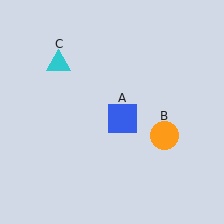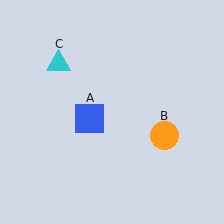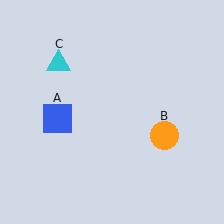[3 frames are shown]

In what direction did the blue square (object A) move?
The blue square (object A) moved left.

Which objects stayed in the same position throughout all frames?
Orange circle (object B) and cyan triangle (object C) remained stationary.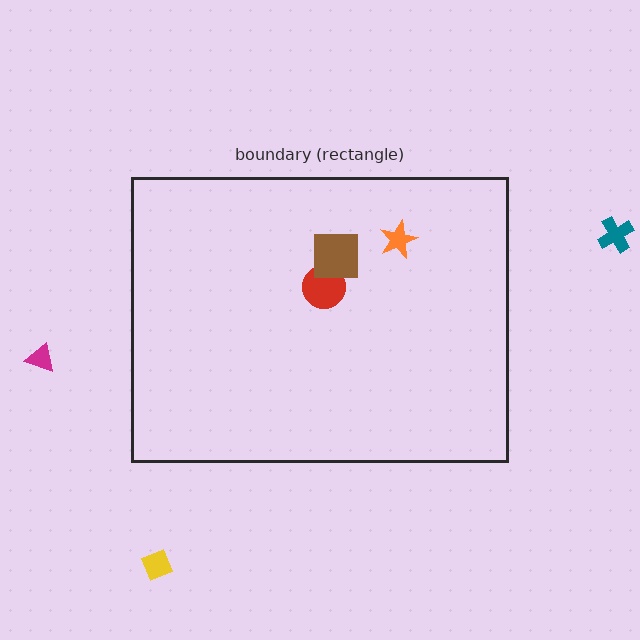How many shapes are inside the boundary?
3 inside, 3 outside.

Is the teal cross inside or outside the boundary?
Outside.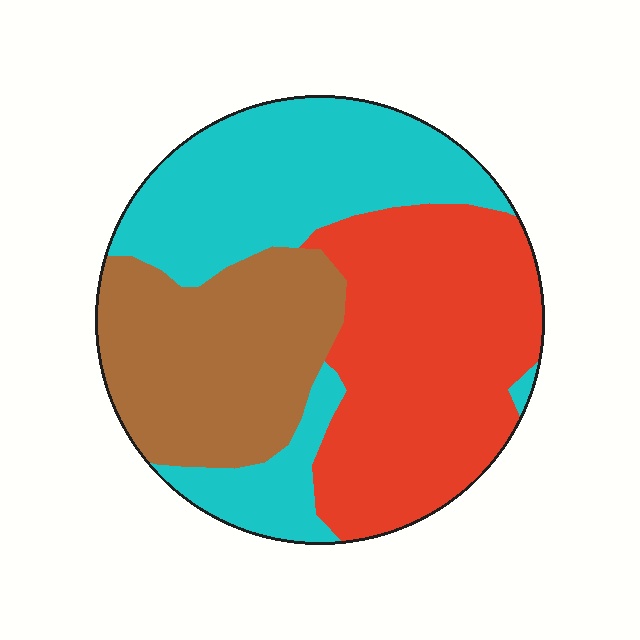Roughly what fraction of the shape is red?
Red covers about 40% of the shape.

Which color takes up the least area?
Brown, at roughly 25%.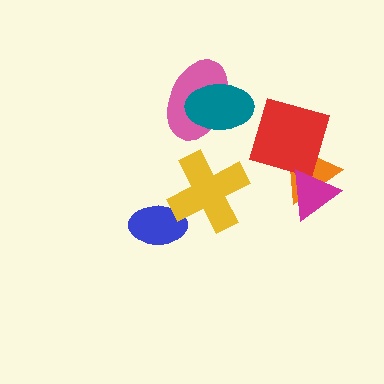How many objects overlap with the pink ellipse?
1 object overlaps with the pink ellipse.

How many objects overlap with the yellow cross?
1 object overlaps with the yellow cross.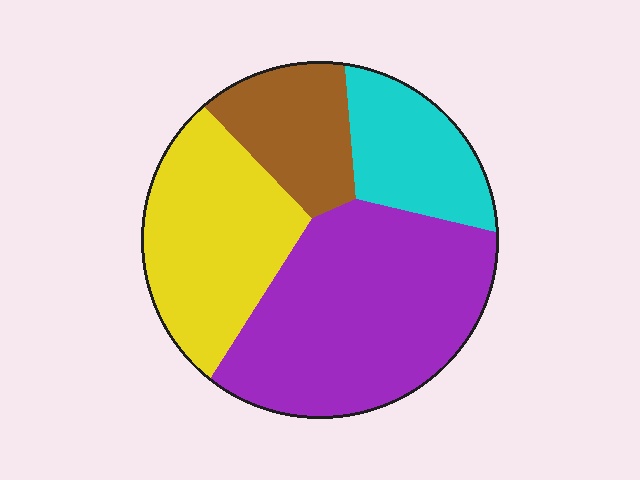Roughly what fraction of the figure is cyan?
Cyan takes up about one sixth (1/6) of the figure.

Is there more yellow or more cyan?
Yellow.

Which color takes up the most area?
Purple, at roughly 40%.